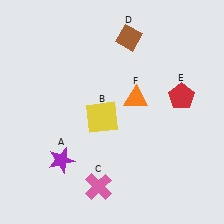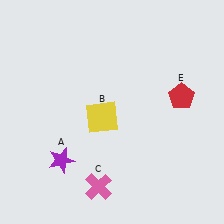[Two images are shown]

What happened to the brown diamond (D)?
The brown diamond (D) was removed in Image 2. It was in the top-right area of Image 1.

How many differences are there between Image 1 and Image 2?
There are 2 differences between the two images.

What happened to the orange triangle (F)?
The orange triangle (F) was removed in Image 2. It was in the top-right area of Image 1.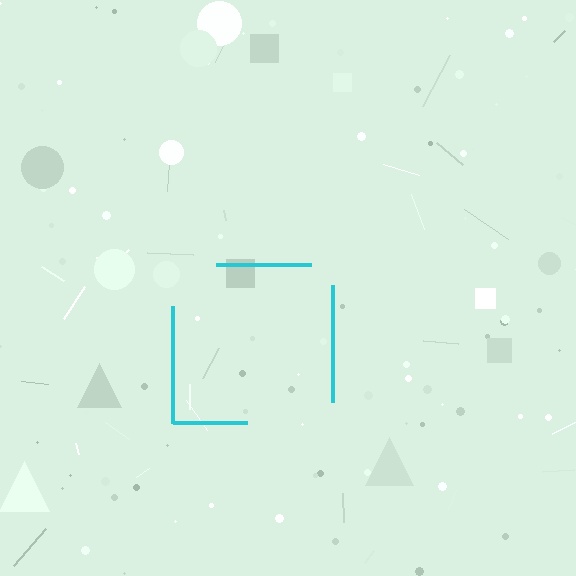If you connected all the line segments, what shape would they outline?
They would outline a square.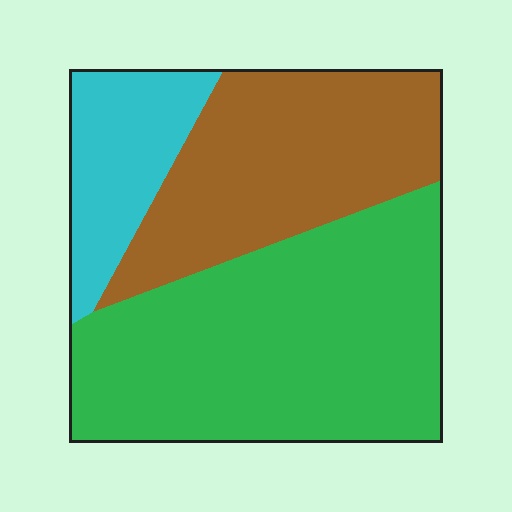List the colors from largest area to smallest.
From largest to smallest: green, brown, cyan.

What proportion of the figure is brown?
Brown takes up about one third (1/3) of the figure.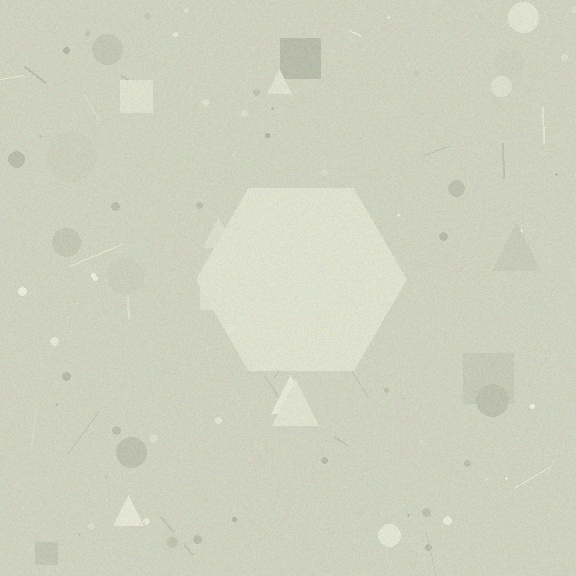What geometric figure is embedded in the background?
A hexagon is embedded in the background.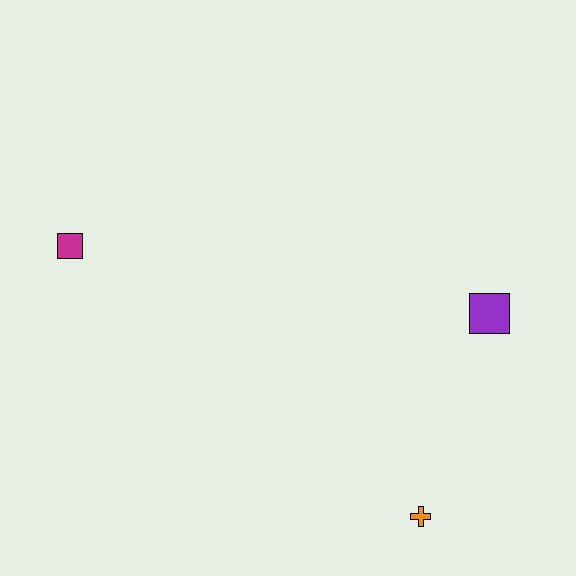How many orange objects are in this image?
There is 1 orange object.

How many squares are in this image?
There are 2 squares.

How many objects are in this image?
There are 3 objects.